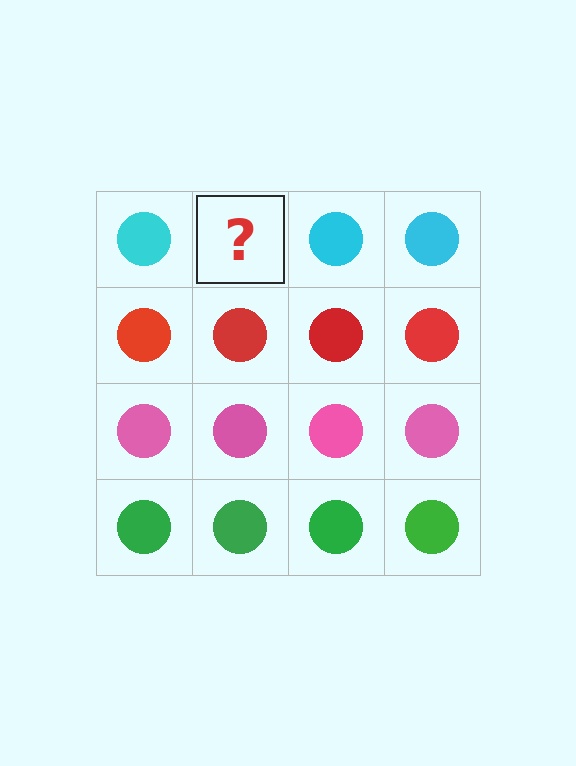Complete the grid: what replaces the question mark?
The question mark should be replaced with a cyan circle.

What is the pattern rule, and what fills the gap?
The rule is that each row has a consistent color. The gap should be filled with a cyan circle.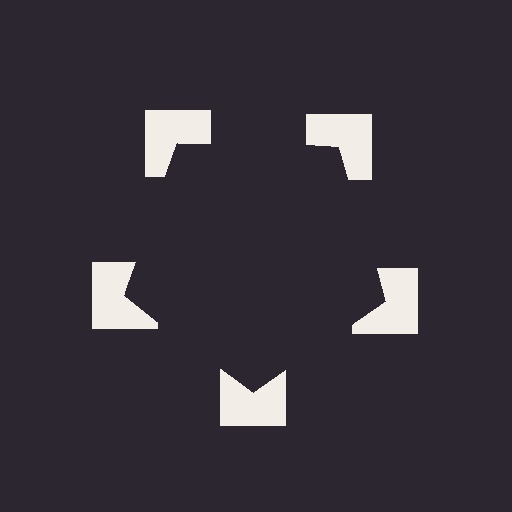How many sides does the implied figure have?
5 sides.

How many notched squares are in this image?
There are 5 — one at each vertex of the illusory pentagon.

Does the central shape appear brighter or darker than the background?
It typically appears slightly darker than the background, even though no actual brightness change is drawn.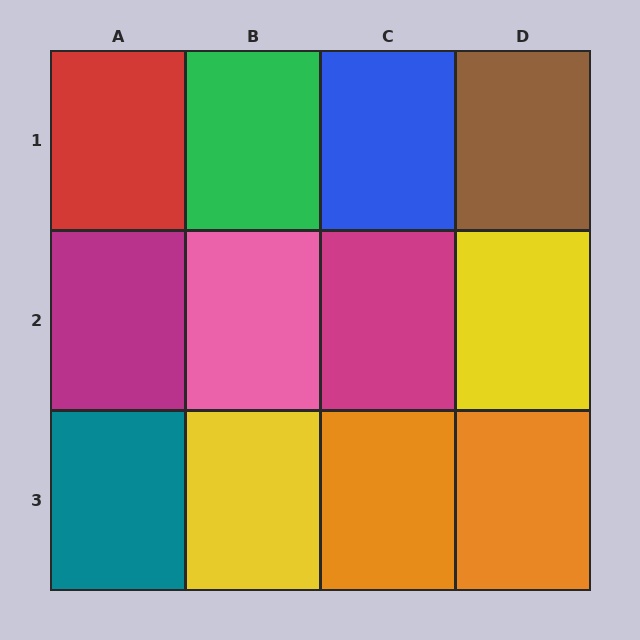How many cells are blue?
1 cell is blue.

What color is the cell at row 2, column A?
Magenta.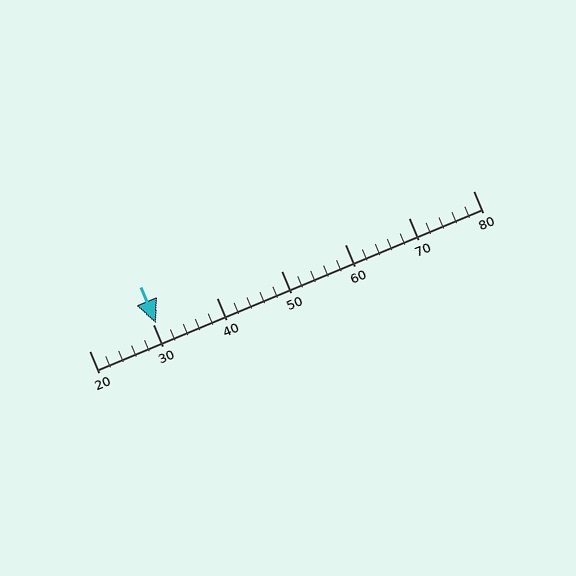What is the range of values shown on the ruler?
The ruler shows values from 20 to 80.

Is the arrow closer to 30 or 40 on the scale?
The arrow is closer to 30.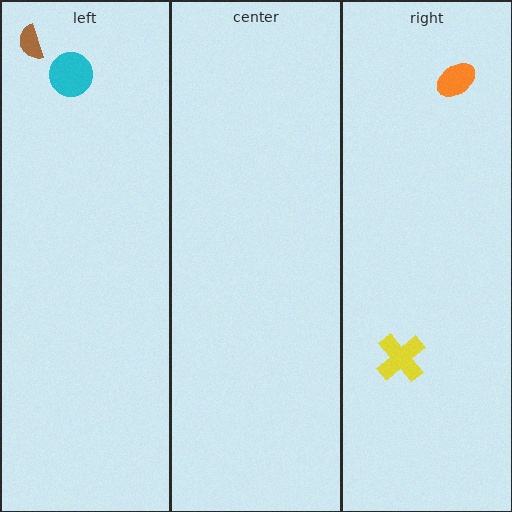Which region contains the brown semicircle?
The left region.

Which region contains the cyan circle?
The left region.